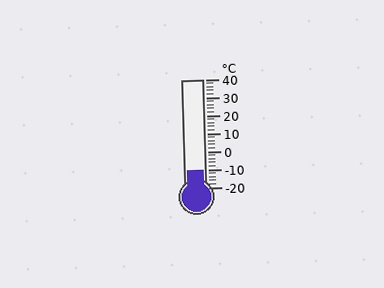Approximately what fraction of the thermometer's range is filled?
The thermometer is filled to approximately 15% of its range.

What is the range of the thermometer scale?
The thermometer scale ranges from -20°C to 40°C.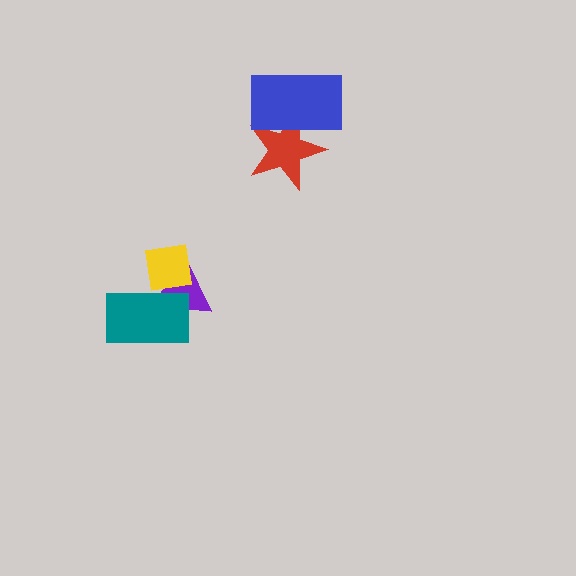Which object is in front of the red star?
The blue rectangle is in front of the red star.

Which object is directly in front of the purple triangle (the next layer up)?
The yellow square is directly in front of the purple triangle.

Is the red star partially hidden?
Yes, it is partially covered by another shape.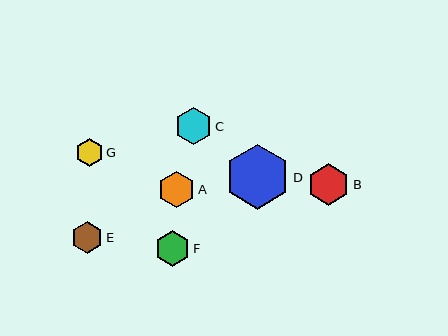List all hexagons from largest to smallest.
From largest to smallest: D, B, A, C, F, E, G.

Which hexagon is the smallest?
Hexagon G is the smallest with a size of approximately 28 pixels.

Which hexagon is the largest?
Hexagon D is the largest with a size of approximately 65 pixels.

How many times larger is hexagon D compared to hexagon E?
Hexagon D is approximately 2.1 times the size of hexagon E.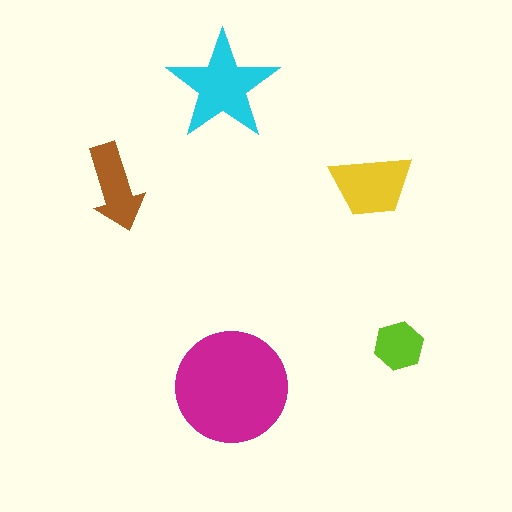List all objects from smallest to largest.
The lime hexagon, the brown arrow, the yellow trapezoid, the cyan star, the magenta circle.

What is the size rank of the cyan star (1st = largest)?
2nd.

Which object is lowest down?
The magenta circle is bottommost.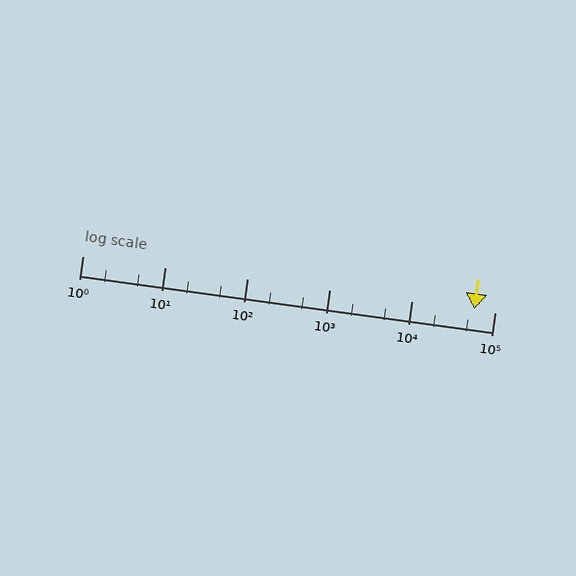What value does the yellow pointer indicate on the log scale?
The pointer indicates approximately 57000.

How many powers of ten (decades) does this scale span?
The scale spans 5 decades, from 1 to 100000.